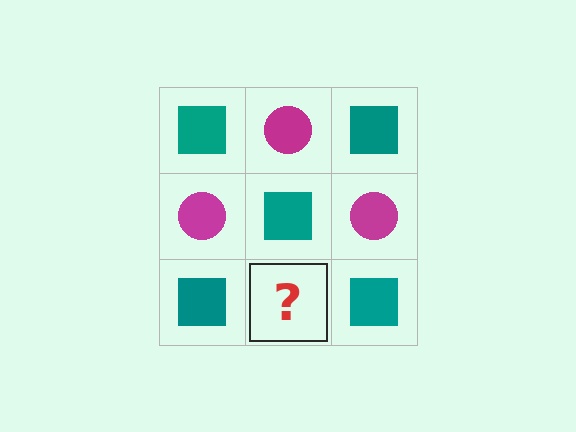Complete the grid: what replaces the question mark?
The question mark should be replaced with a magenta circle.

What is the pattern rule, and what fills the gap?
The rule is that it alternates teal square and magenta circle in a checkerboard pattern. The gap should be filled with a magenta circle.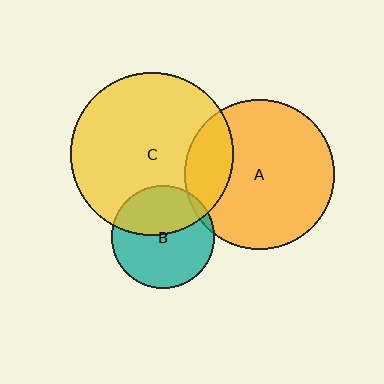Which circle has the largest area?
Circle C (yellow).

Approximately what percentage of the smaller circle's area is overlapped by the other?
Approximately 40%.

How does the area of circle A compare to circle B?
Approximately 2.1 times.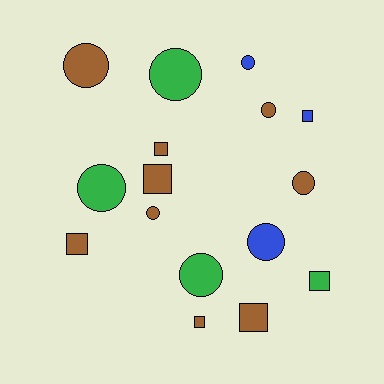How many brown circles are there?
There are 4 brown circles.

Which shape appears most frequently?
Circle, with 9 objects.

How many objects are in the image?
There are 16 objects.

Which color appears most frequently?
Brown, with 9 objects.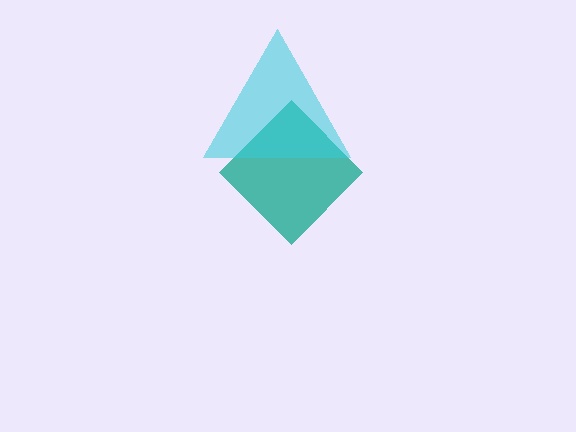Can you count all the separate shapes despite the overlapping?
Yes, there are 2 separate shapes.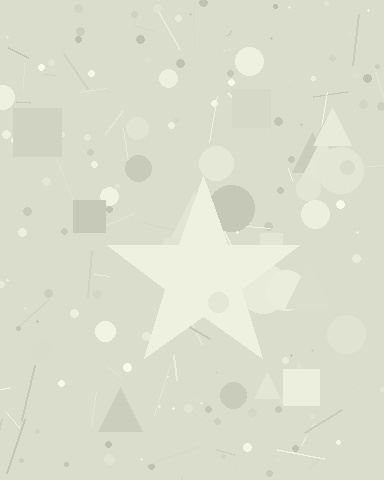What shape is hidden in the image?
A star is hidden in the image.